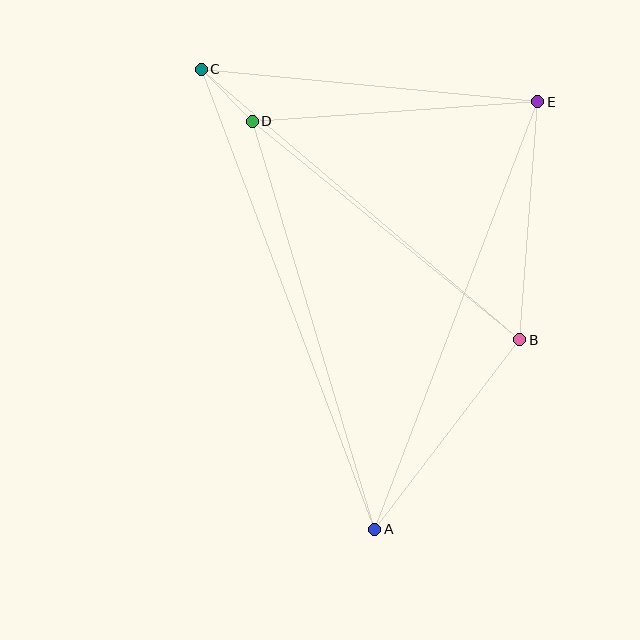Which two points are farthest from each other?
Points A and C are farthest from each other.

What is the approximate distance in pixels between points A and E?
The distance between A and E is approximately 457 pixels.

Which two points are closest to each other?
Points C and D are closest to each other.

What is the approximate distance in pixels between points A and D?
The distance between A and D is approximately 426 pixels.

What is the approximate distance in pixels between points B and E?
The distance between B and E is approximately 239 pixels.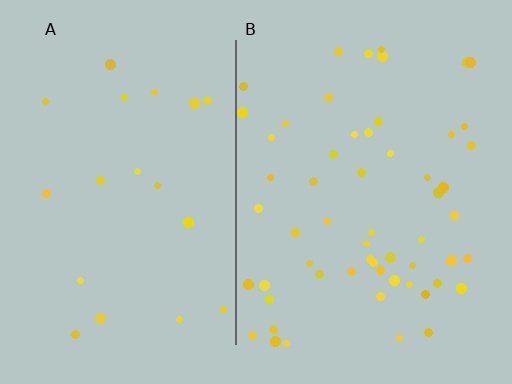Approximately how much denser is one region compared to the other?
Approximately 3.0× — region B over region A.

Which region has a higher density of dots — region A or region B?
B (the right).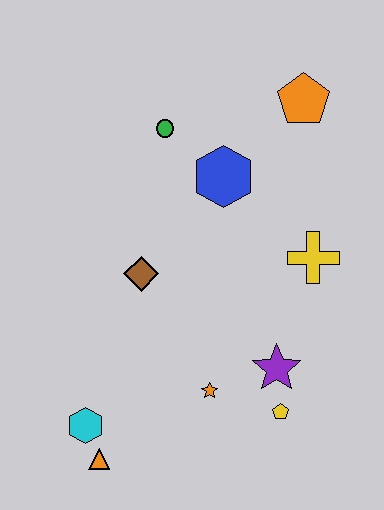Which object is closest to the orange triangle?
The cyan hexagon is closest to the orange triangle.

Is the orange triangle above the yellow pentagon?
No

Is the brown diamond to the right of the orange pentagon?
No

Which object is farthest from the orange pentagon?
The orange triangle is farthest from the orange pentagon.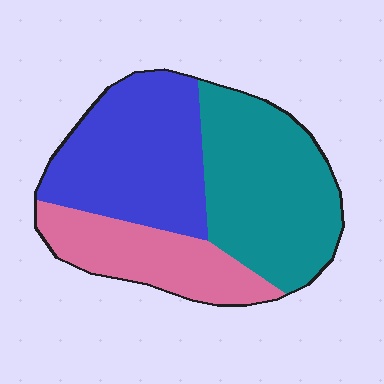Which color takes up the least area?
Pink, at roughly 25%.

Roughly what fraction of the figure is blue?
Blue takes up about three eighths (3/8) of the figure.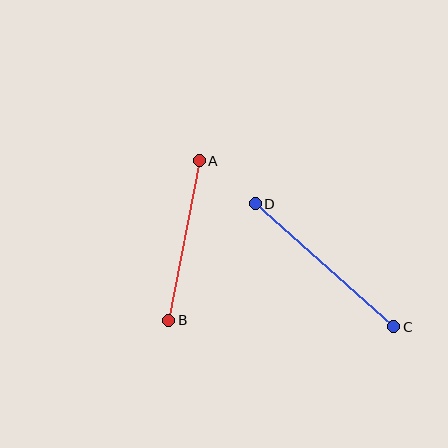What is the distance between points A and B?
The distance is approximately 162 pixels.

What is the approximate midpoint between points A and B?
The midpoint is at approximately (184, 240) pixels.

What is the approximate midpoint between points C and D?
The midpoint is at approximately (324, 265) pixels.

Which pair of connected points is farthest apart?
Points C and D are farthest apart.